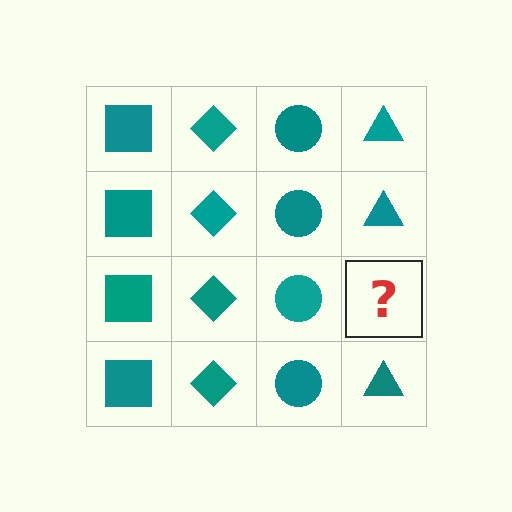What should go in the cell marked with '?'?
The missing cell should contain a teal triangle.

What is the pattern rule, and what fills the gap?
The rule is that each column has a consistent shape. The gap should be filled with a teal triangle.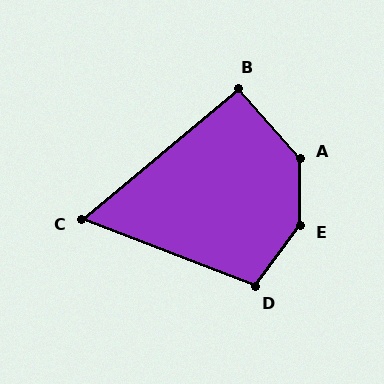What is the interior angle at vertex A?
Approximately 138 degrees (obtuse).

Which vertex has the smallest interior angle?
C, at approximately 61 degrees.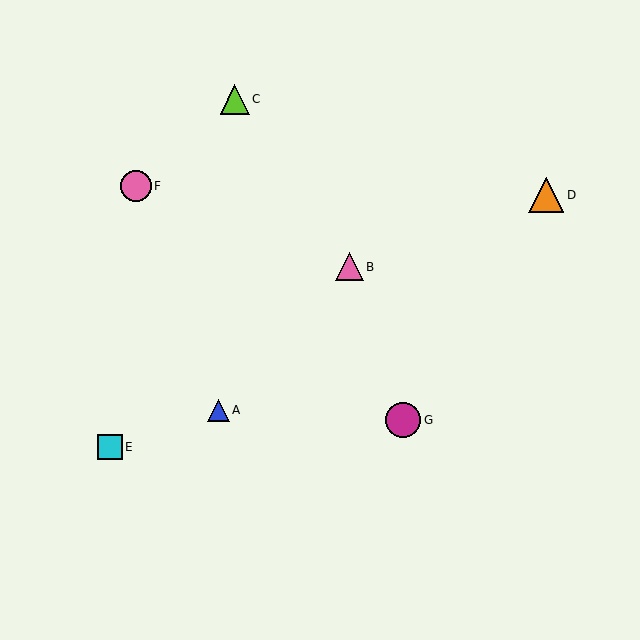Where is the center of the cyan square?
The center of the cyan square is at (110, 447).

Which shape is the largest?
The orange triangle (labeled D) is the largest.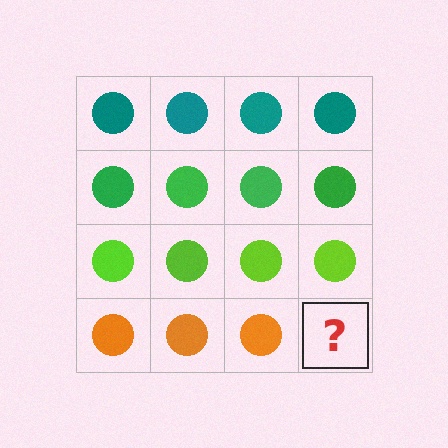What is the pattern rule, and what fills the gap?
The rule is that each row has a consistent color. The gap should be filled with an orange circle.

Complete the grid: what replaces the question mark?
The question mark should be replaced with an orange circle.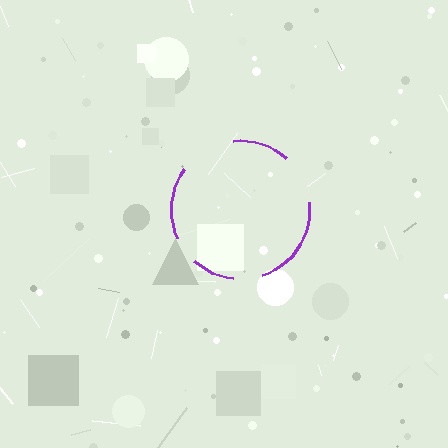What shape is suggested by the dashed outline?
The dashed outline suggests a circle.